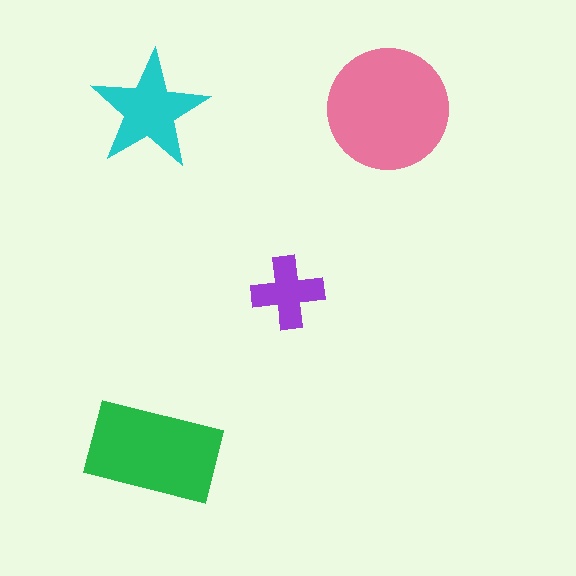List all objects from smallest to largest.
The purple cross, the cyan star, the green rectangle, the pink circle.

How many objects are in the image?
There are 4 objects in the image.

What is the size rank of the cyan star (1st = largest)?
3rd.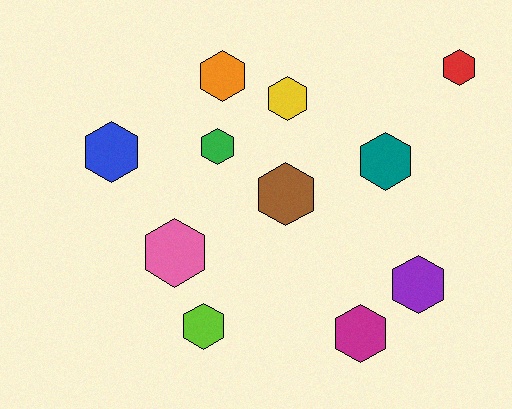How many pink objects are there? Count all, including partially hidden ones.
There is 1 pink object.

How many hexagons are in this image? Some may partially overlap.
There are 11 hexagons.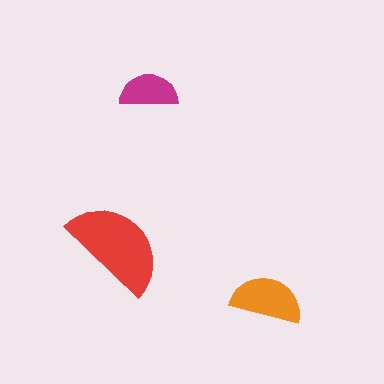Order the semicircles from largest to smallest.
the red one, the orange one, the magenta one.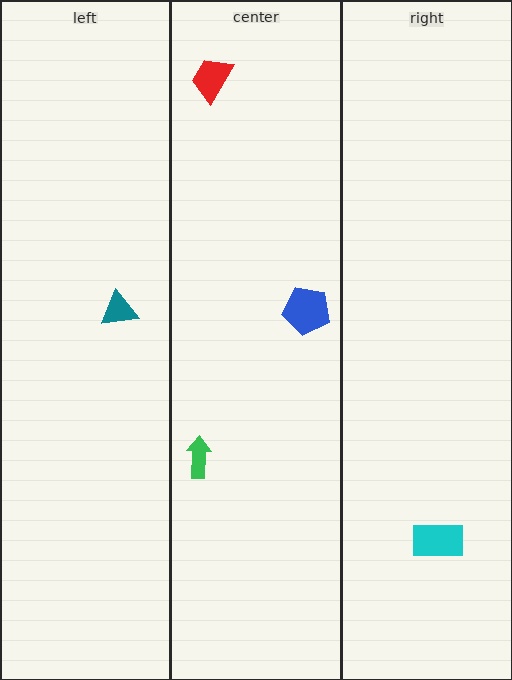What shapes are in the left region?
The teal triangle.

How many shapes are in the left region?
1.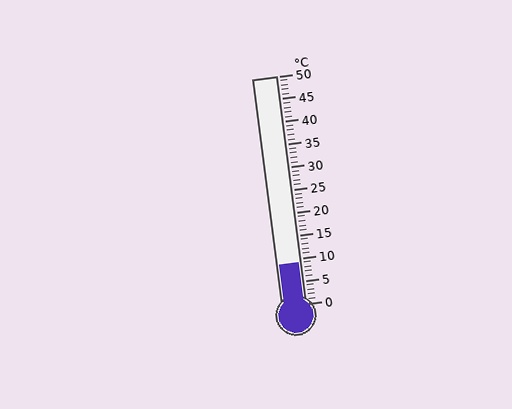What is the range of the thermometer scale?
The thermometer scale ranges from 0°C to 50°C.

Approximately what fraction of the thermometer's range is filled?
The thermometer is filled to approximately 20% of its range.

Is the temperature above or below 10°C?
The temperature is below 10°C.